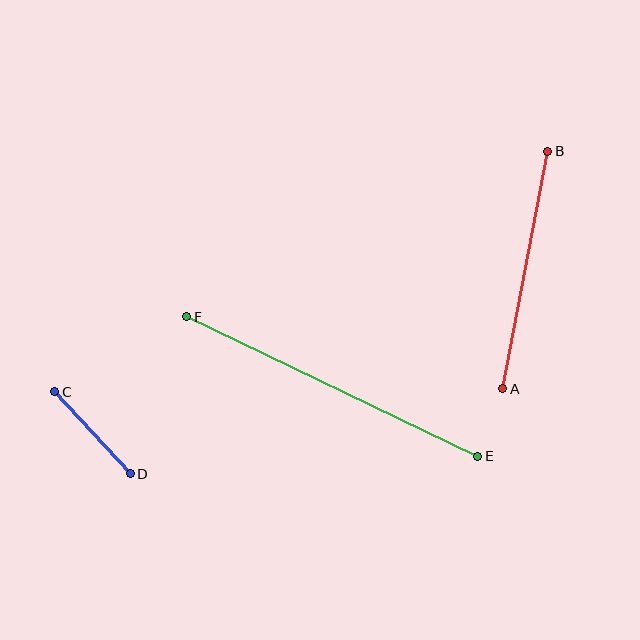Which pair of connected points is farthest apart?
Points E and F are farthest apart.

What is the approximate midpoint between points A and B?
The midpoint is at approximately (525, 270) pixels.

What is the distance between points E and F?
The distance is approximately 323 pixels.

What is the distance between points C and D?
The distance is approximately 112 pixels.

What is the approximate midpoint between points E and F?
The midpoint is at approximately (332, 386) pixels.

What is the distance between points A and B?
The distance is approximately 242 pixels.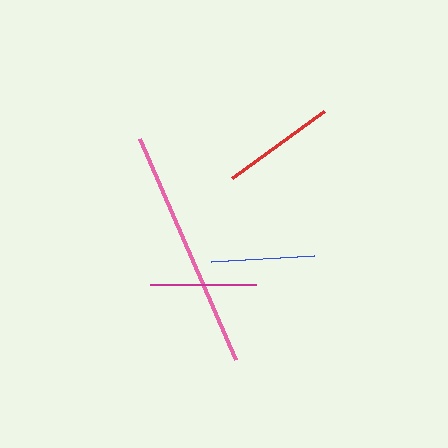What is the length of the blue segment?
The blue segment is approximately 103 pixels long.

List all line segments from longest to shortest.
From longest to shortest: pink, red, magenta, blue.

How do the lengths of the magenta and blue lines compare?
The magenta and blue lines are approximately the same length.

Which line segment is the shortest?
The blue line is the shortest at approximately 103 pixels.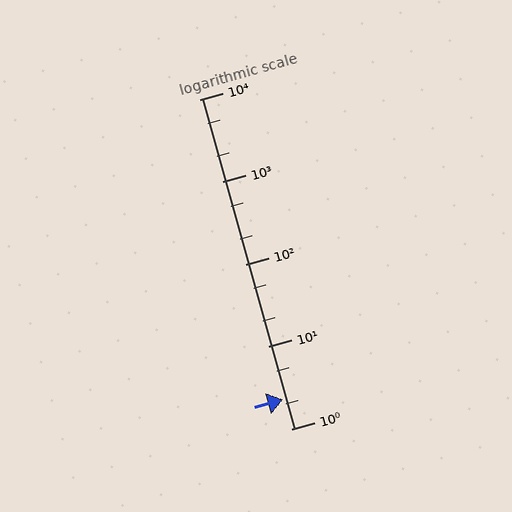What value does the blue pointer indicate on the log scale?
The pointer indicates approximately 2.3.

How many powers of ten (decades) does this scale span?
The scale spans 4 decades, from 1 to 10000.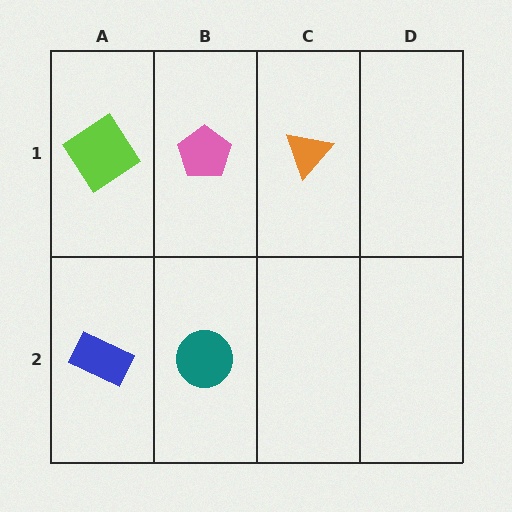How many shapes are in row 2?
2 shapes.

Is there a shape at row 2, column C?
No, that cell is empty.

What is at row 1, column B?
A pink pentagon.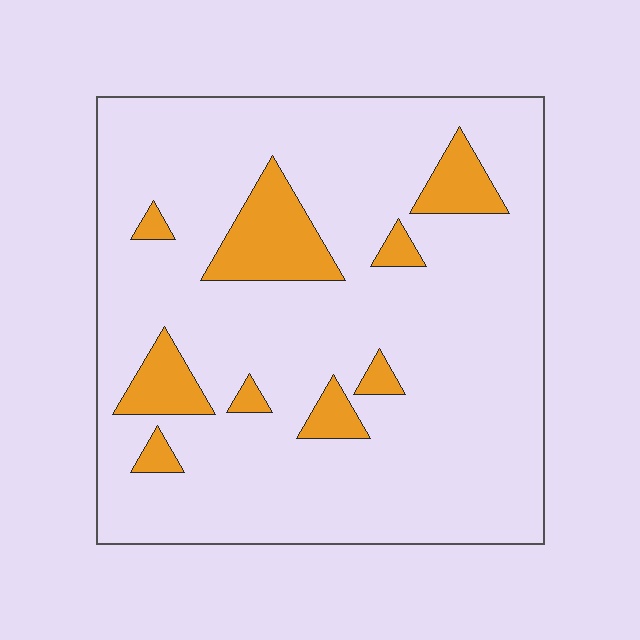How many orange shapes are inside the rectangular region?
9.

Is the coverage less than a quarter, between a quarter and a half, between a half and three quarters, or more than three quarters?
Less than a quarter.